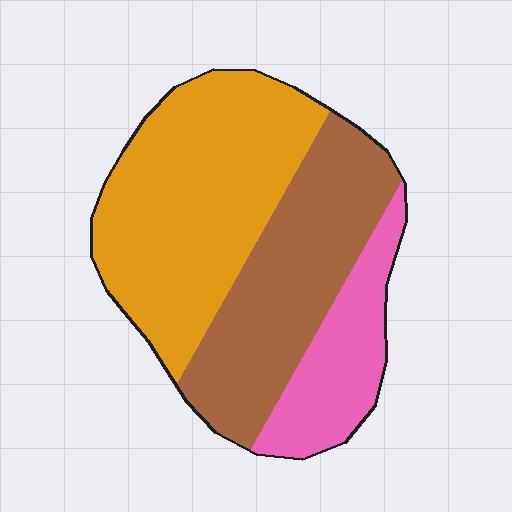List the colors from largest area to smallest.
From largest to smallest: orange, brown, pink.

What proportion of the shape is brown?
Brown takes up between a quarter and a half of the shape.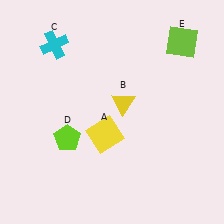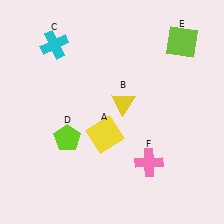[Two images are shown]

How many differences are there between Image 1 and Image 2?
There is 1 difference between the two images.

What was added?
A pink cross (F) was added in Image 2.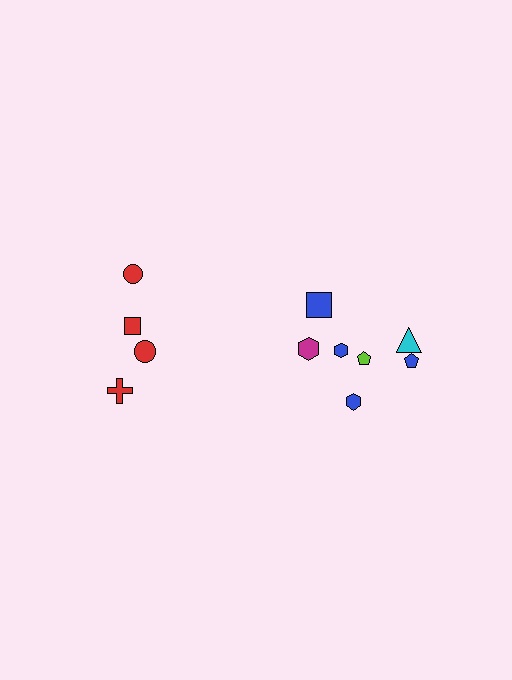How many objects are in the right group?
There are 7 objects.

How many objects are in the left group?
There are 4 objects.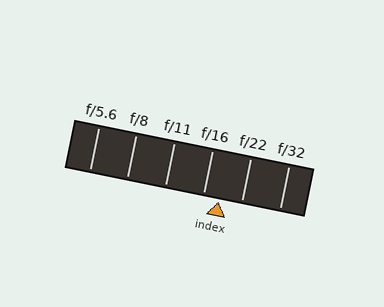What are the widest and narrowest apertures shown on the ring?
The widest aperture shown is f/5.6 and the narrowest is f/32.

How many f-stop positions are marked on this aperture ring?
There are 6 f-stop positions marked.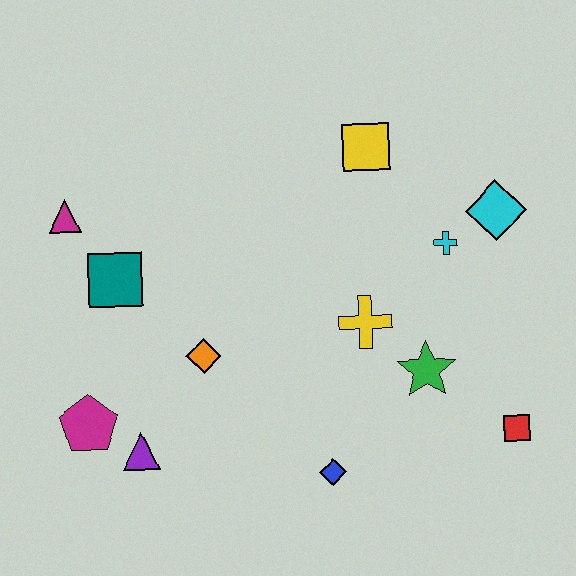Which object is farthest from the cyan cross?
The magenta pentagon is farthest from the cyan cross.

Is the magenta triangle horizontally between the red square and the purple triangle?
No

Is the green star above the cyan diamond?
No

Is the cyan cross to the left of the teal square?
No